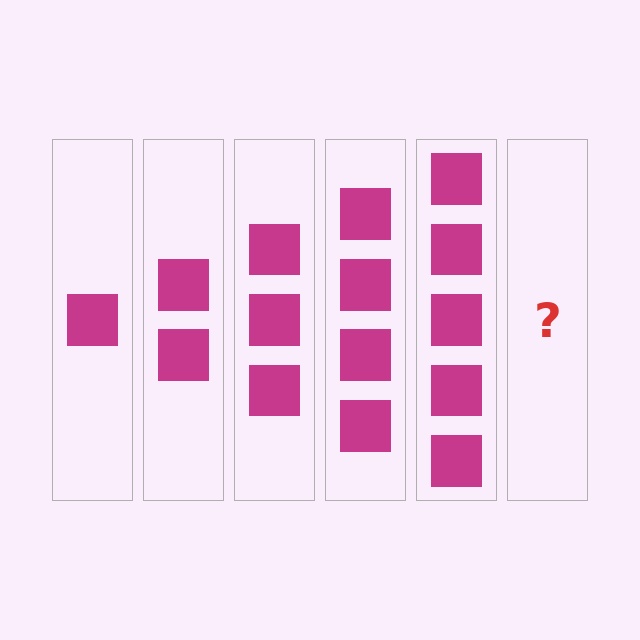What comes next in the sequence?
The next element should be 6 squares.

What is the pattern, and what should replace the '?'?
The pattern is that each step adds one more square. The '?' should be 6 squares.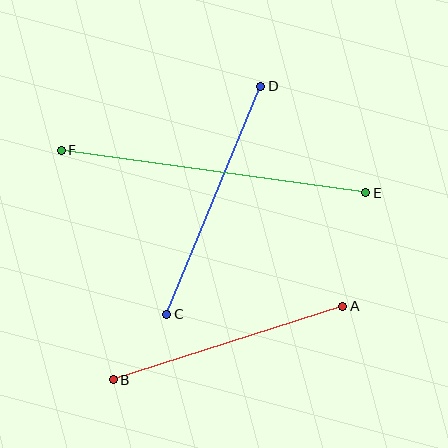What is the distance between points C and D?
The distance is approximately 246 pixels.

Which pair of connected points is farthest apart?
Points E and F are farthest apart.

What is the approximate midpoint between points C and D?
The midpoint is at approximately (214, 200) pixels.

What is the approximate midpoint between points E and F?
The midpoint is at approximately (213, 171) pixels.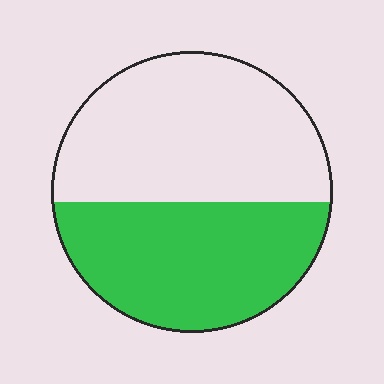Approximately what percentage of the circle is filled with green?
Approximately 45%.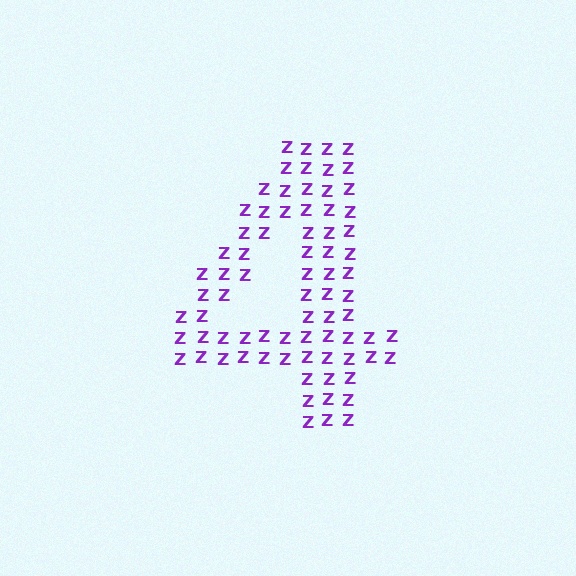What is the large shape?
The large shape is the digit 4.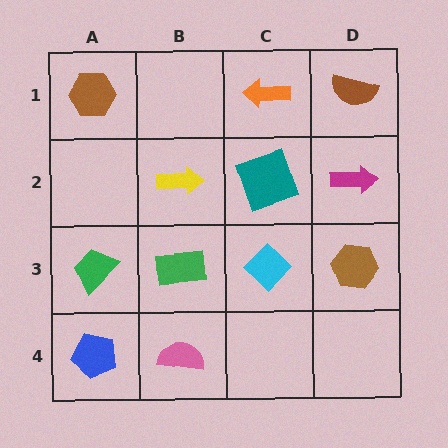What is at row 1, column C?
An orange arrow.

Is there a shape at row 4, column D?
No, that cell is empty.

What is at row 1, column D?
A brown semicircle.